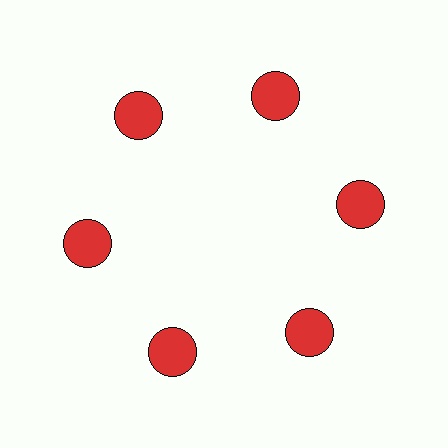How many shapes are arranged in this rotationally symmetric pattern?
There are 6 shapes, arranged in 6 groups of 1.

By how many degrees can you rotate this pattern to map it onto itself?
The pattern maps onto itself every 60 degrees of rotation.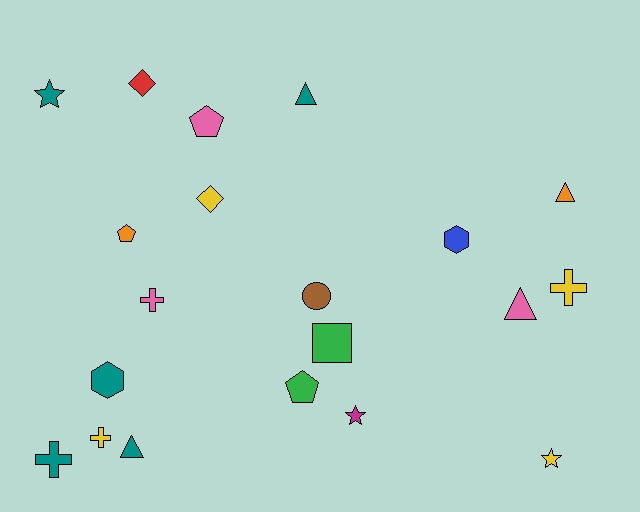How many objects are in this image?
There are 20 objects.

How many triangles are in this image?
There are 4 triangles.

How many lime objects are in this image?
There are no lime objects.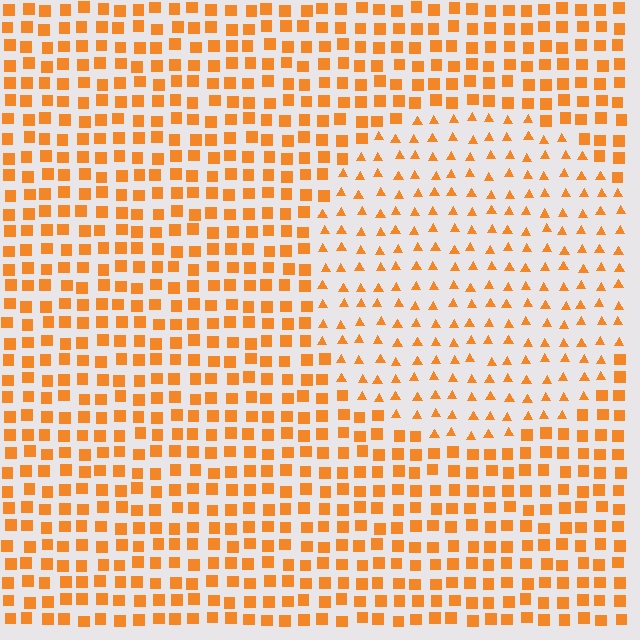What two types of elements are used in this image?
The image uses triangles inside the circle region and squares outside it.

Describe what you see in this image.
The image is filled with small orange elements arranged in a uniform grid. A circle-shaped region contains triangles, while the surrounding area contains squares. The boundary is defined purely by the change in element shape.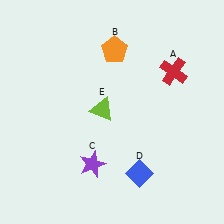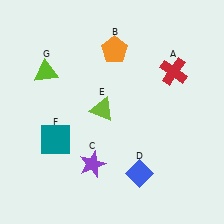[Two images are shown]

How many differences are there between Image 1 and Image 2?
There are 2 differences between the two images.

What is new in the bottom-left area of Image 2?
A teal square (F) was added in the bottom-left area of Image 2.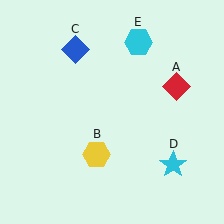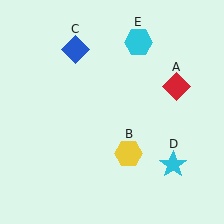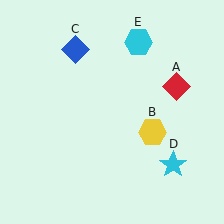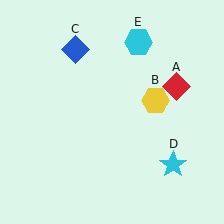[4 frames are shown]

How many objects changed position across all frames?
1 object changed position: yellow hexagon (object B).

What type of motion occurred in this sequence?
The yellow hexagon (object B) rotated counterclockwise around the center of the scene.